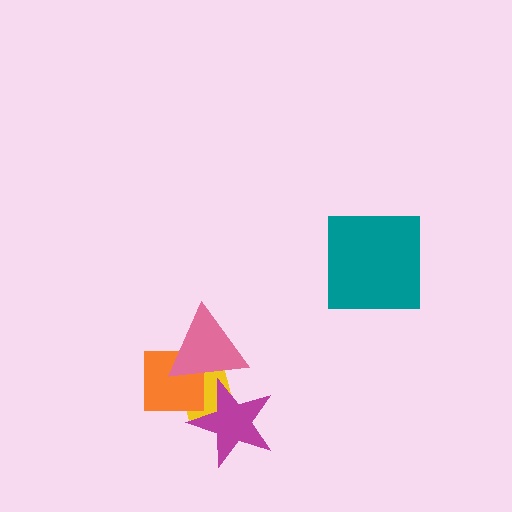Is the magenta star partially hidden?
Yes, it is partially covered by another shape.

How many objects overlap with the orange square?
2 objects overlap with the orange square.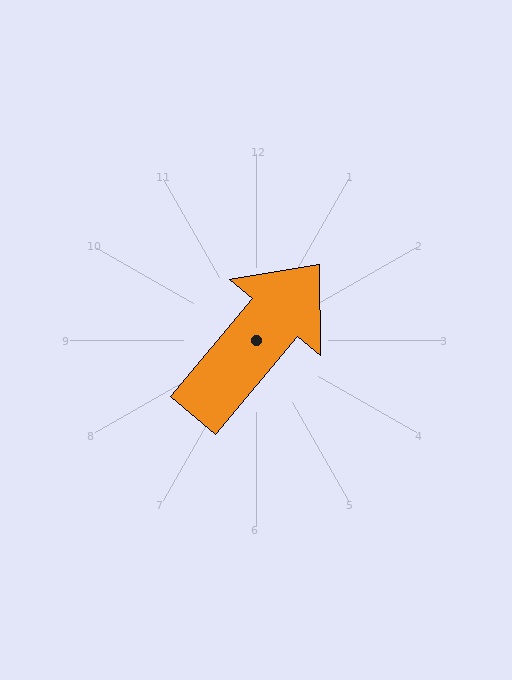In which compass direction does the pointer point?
Northeast.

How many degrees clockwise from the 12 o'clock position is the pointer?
Approximately 40 degrees.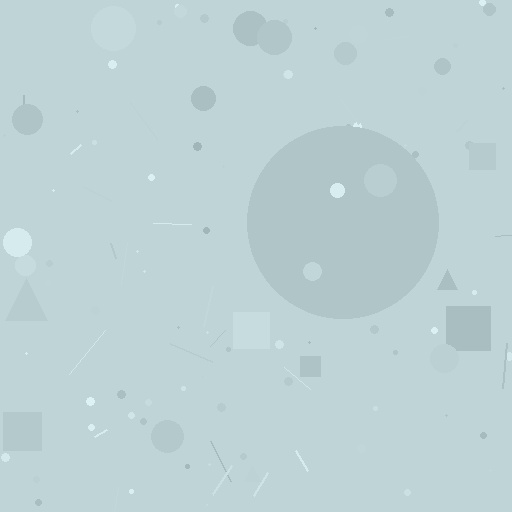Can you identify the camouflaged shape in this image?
The camouflaged shape is a circle.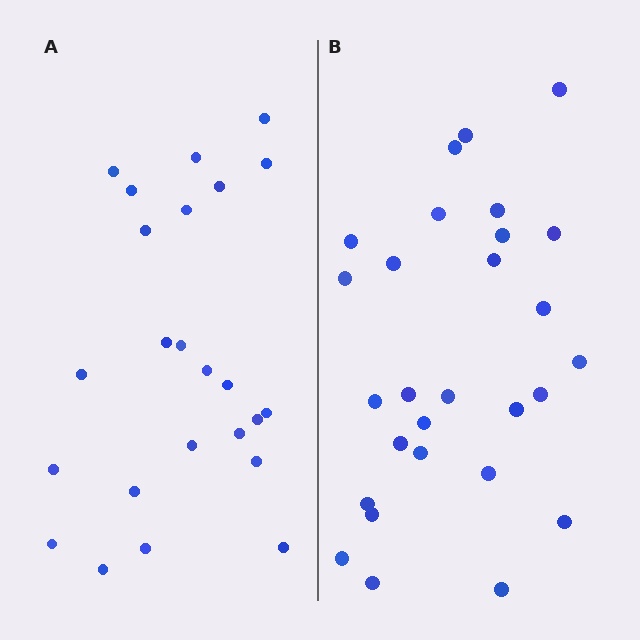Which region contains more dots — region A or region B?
Region B (the right region) has more dots.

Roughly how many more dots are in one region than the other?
Region B has about 4 more dots than region A.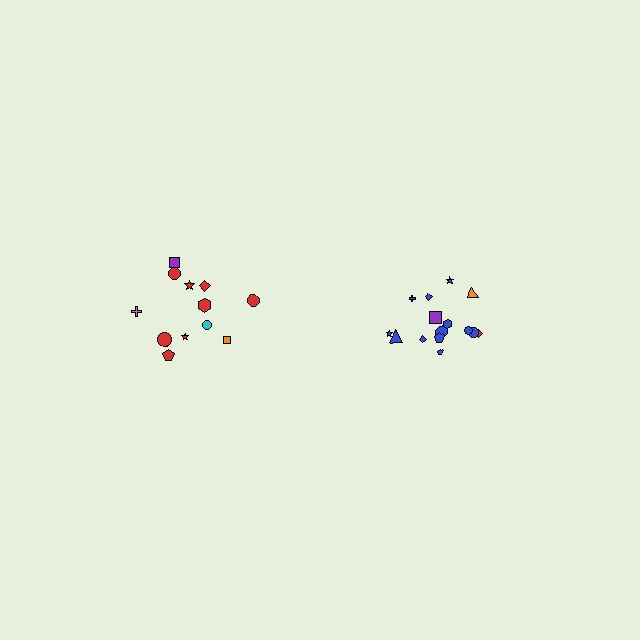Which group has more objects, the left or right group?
The right group.